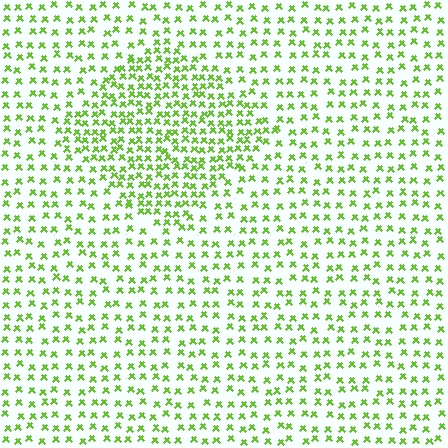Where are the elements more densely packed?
The elements are more densely packed inside the diamond boundary.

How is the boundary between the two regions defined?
The boundary is defined by a change in element density (approximately 1.9x ratio). All elements are the same color, size, and shape.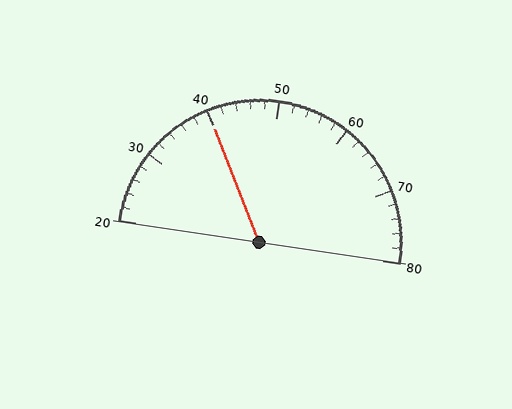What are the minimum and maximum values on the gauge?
The gauge ranges from 20 to 80.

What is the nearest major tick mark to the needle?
The nearest major tick mark is 40.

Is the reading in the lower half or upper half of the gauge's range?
The reading is in the lower half of the range (20 to 80).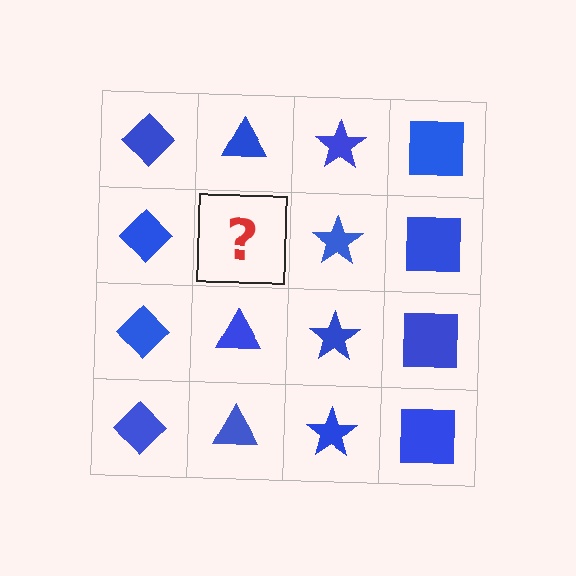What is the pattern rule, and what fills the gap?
The rule is that each column has a consistent shape. The gap should be filled with a blue triangle.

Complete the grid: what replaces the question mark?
The question mark should be replaced with a blue triangle.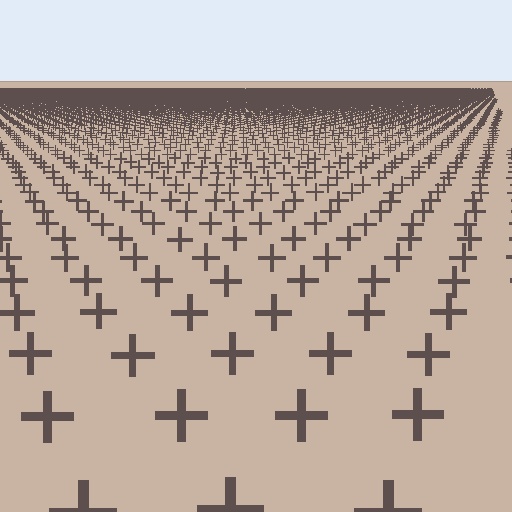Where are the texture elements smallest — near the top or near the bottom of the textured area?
Near the top.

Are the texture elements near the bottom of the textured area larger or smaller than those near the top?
Larger. Near the bottom, elements are closer to the viewer and appear at a bigger on-screen size.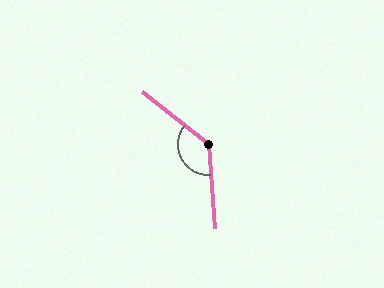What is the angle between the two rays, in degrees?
Approximately 132 degrees.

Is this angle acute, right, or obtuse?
It is obtuse.